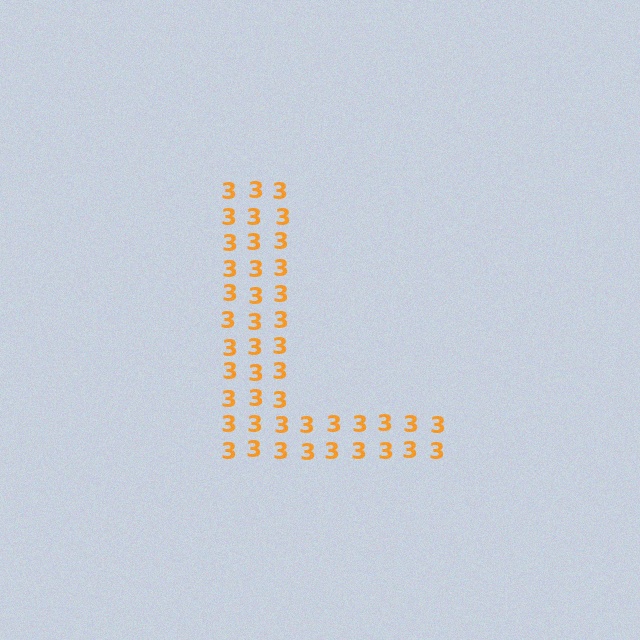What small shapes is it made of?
It is made of small digit 3's.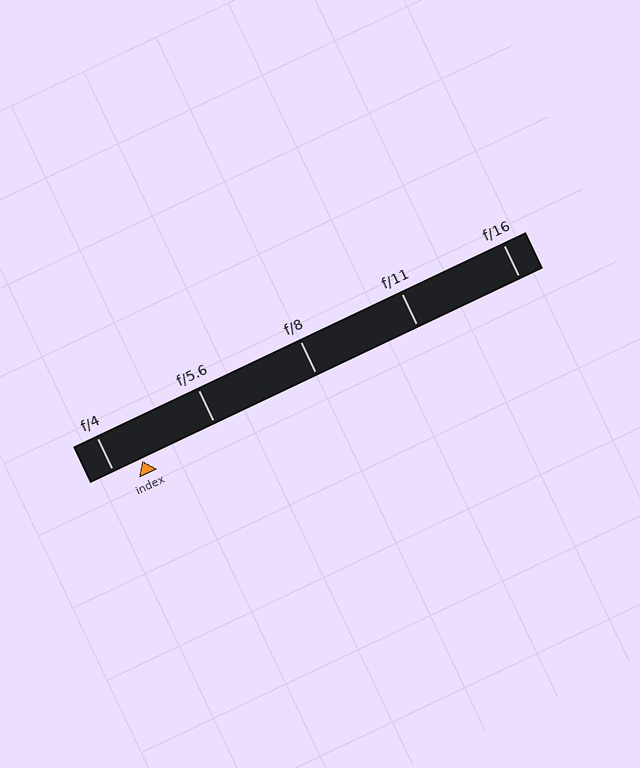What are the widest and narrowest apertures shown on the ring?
The widest aperture shown is f/4 and the narrowest is f/16.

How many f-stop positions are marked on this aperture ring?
There are 5 f-stop positions marked.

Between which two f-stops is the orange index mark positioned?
The index mark is between f/4 and f/5.6.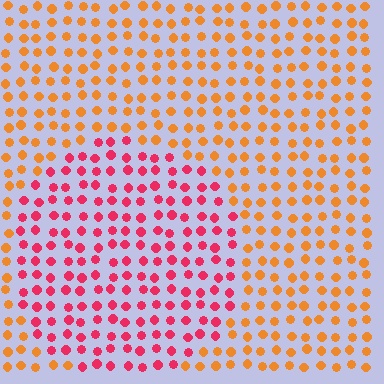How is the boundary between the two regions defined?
The boundary is defined purely by a slight shift in hue (about 46 degrees). Spacing, size, and orientation are identical on both sides.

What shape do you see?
I see a circle.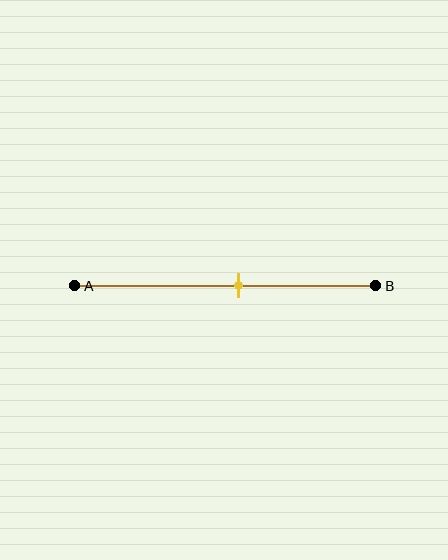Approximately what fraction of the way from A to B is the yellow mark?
The yellow mark is approximately 55% of the way from A to B.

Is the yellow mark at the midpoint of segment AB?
No, the mark is at about 55% from A, not at the 50% midpoint.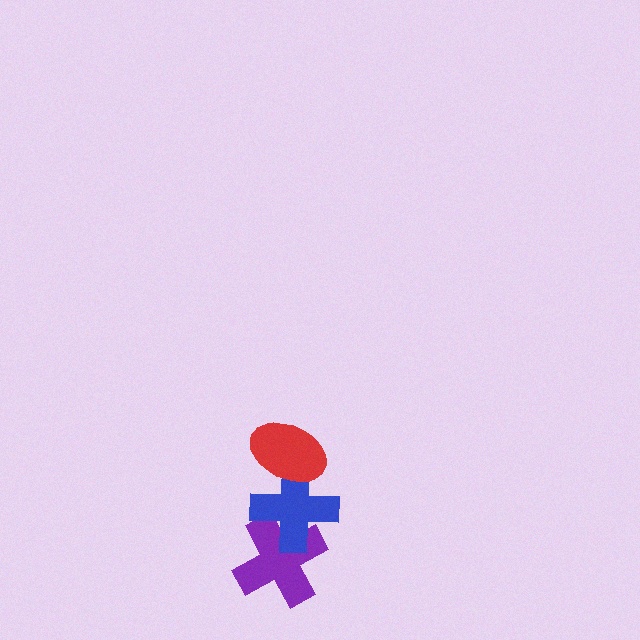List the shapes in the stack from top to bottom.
From top to bottom: the red ellipse, the blue cross, the purple cross.